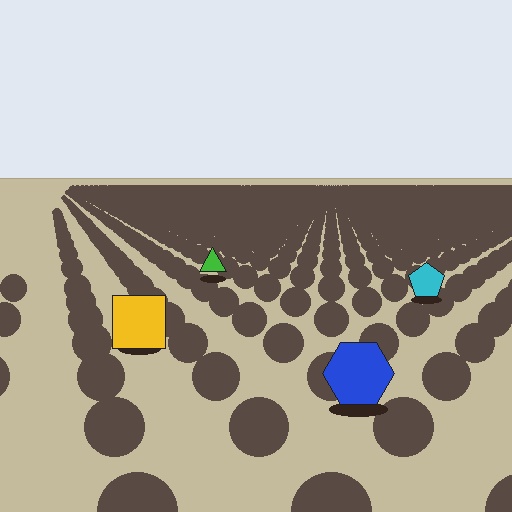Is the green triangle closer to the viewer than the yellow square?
No. The yellow square is closer — you can tell from the texture gradient: the ground texture is coarser near it.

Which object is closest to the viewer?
The blue hexagon is closest. The texture marks near it are larger and more spread out.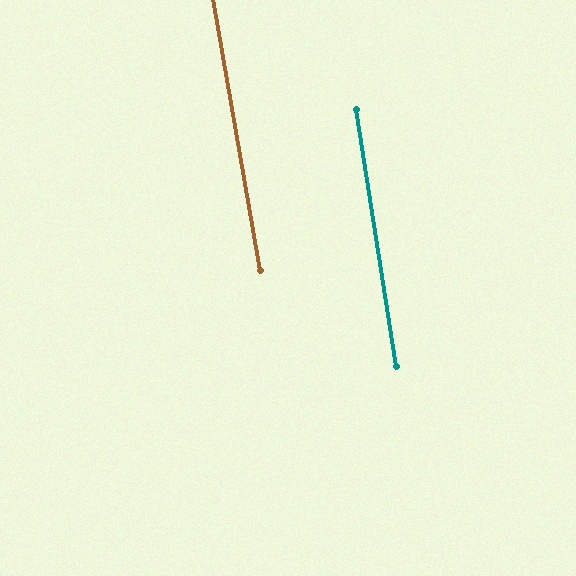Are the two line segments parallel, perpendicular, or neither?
Parallel — their directions differ by only 0.9°.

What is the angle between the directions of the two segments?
Approximately 1 degree.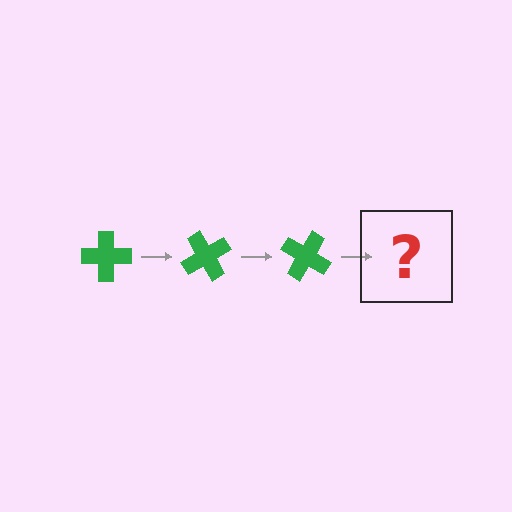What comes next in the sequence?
The next element should be a green cross rotated 180 degrees.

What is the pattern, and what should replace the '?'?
The pattern is that the cross rotates 60 degrees each step. The '?' should be a green cross rotated 180 degrees.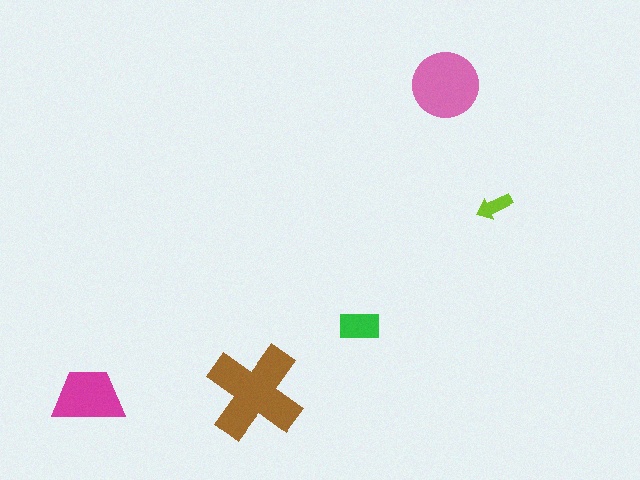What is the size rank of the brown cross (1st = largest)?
1st.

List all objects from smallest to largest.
The lime arrow, the green rectangle, the magenta trapezoid, the pink circle, the brown cross.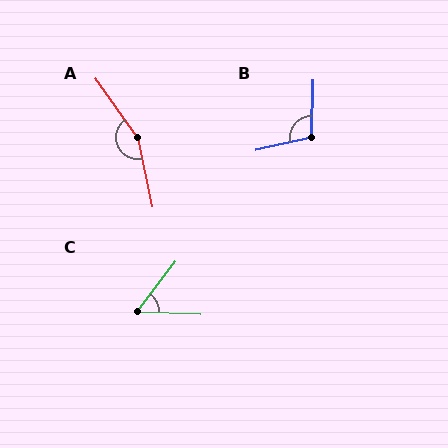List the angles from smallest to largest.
C (55°), B (104°), A (157°).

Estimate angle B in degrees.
Approximately 104 degrees.